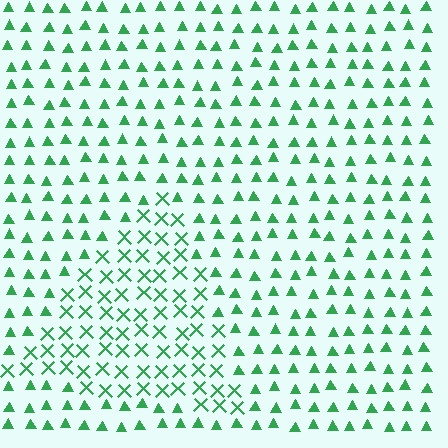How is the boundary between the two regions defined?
The boundary is defined by a change in element shape: X marks inside vs. triangles outside. All elements share the same color and spacing.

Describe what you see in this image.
The image is filled with small green elements arranged in a uniform grid. A triangle-shaped region contains X marks, while the surrounding area contains triangles. The boundary is defined purely by the change in element shape.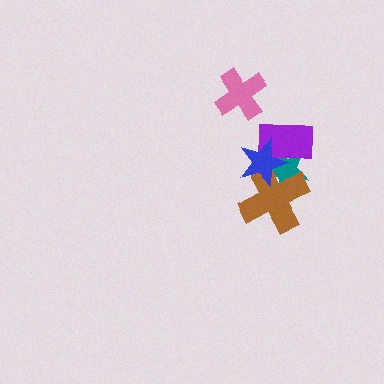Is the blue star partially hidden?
No, no other shape covers it.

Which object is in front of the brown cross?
The blue star is in front of the brown cross.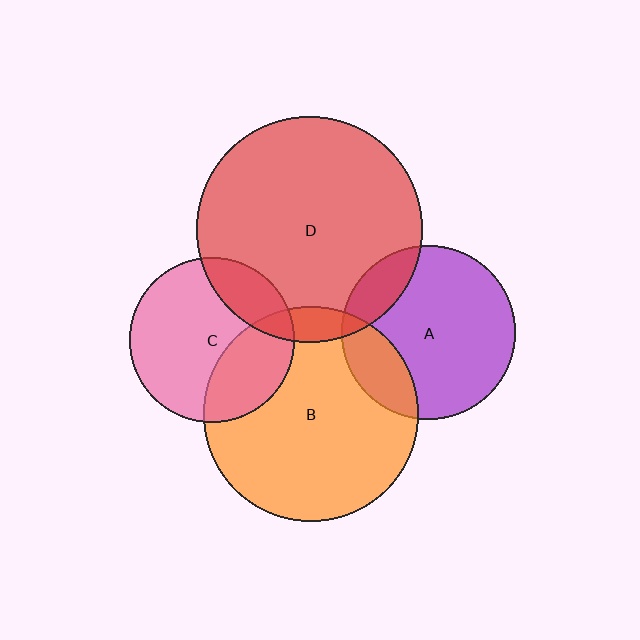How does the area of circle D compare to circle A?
Approximately 1.7 times.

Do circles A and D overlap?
Yes.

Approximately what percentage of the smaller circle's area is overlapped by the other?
Approximately 15%.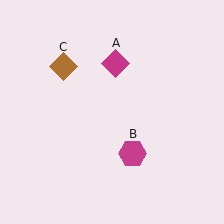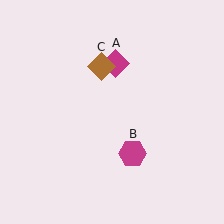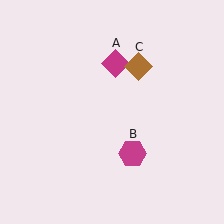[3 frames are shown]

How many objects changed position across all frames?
1 object changed position: brown diamond (object C).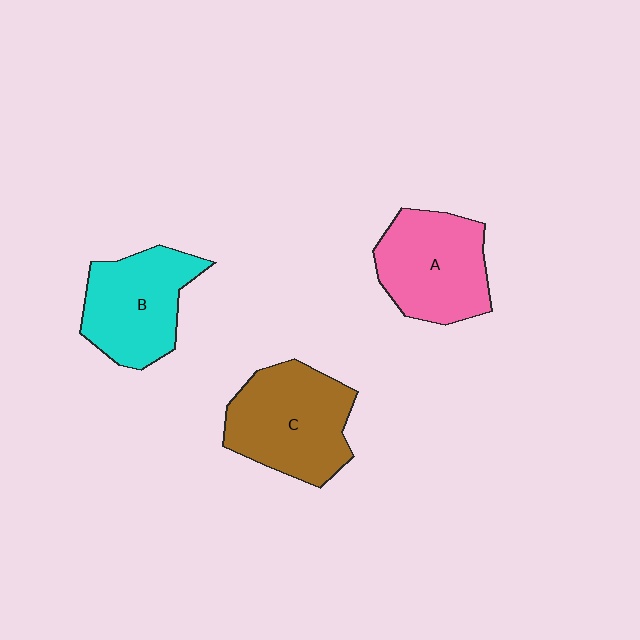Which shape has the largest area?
Shape C (brown).